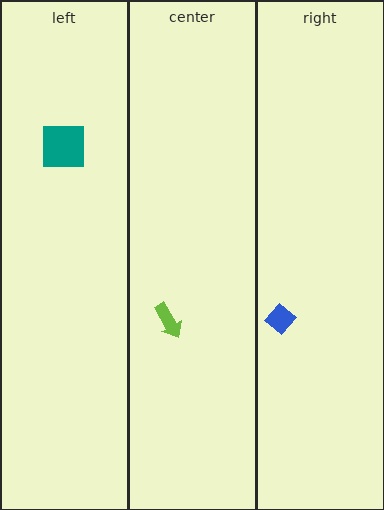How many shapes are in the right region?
1.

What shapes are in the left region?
The teal square.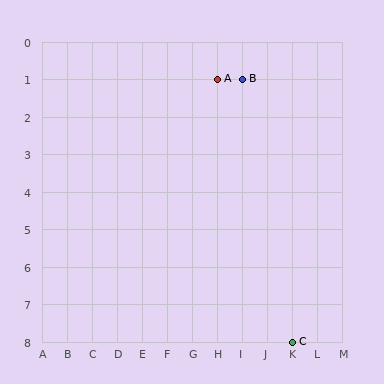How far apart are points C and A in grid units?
Points C and A are 3 columns and 7 rows apart (about 7.6 grid units diagonally).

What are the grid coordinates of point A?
Point A is at grid coordinates (H, 1).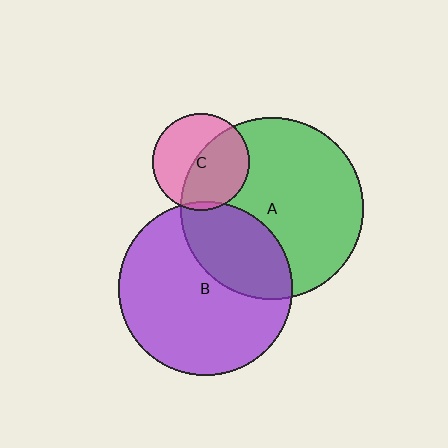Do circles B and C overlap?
Yes.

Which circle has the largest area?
Circle A (green).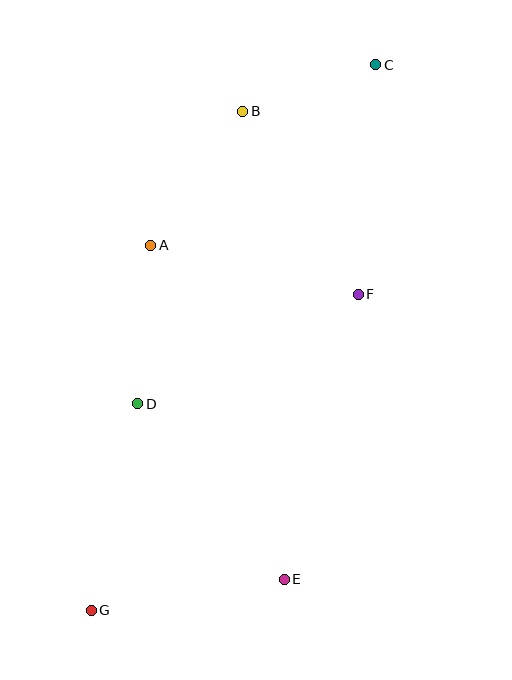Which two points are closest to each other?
Points B and C are closest to each other.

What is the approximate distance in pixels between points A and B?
The distance between A and B is approximately 162 pixels.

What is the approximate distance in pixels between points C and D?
The distance between C and D is approximately 414 pixels.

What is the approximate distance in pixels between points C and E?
The distance between C and E is approximately 522 pixels.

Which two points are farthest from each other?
Points C and G are farthest from each other.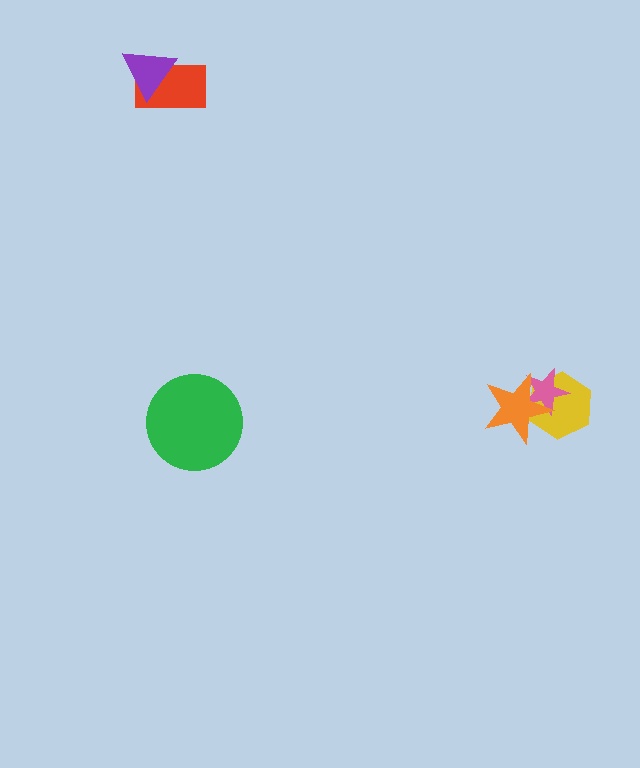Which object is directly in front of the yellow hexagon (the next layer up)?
The pink star is directly in front of the yellow hexagon.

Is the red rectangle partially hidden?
Yes, it is partially covered by another shape.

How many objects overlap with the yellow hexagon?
2 objects overlap with the yellow hexagon.